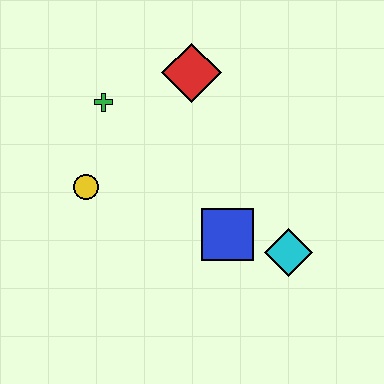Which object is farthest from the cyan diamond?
The green cross is farthest from the cyan diamond.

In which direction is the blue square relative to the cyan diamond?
The blue square is to the left of the cyan diamond.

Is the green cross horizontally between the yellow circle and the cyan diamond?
Yes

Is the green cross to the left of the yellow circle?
No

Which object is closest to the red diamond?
The green cross is closest to the red diamond.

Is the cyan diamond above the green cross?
No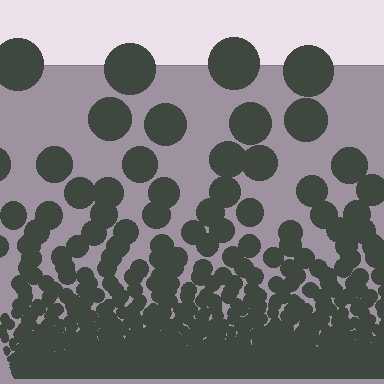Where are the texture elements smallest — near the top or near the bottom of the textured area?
Near the bottom.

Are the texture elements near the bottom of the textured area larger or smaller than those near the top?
Smaller. The gradient is inverted — elements near the bottom are smaller and denser.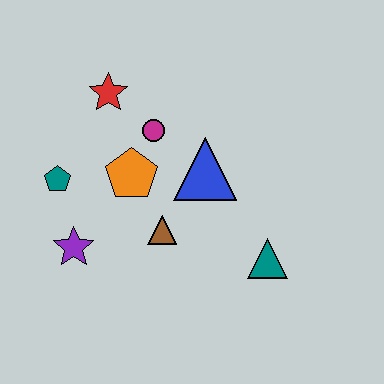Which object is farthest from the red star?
The teal triangle is farthest from the red star.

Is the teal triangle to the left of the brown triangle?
No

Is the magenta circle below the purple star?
No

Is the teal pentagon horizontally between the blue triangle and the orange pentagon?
No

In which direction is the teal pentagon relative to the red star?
The teal pentagon is below the red star.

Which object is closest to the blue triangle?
The magenta circle is closest to the blue triangle.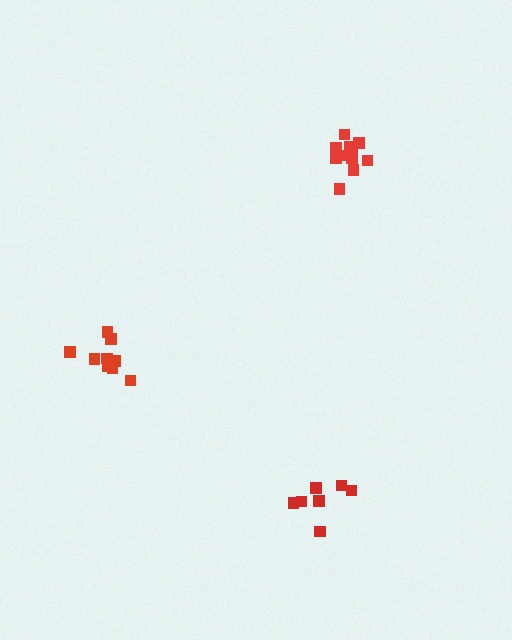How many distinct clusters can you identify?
There are 3 distinct clusters.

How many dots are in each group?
Group 1: 7 dots, Group 2: 11 dots, Group 3: 9 dots (27 total).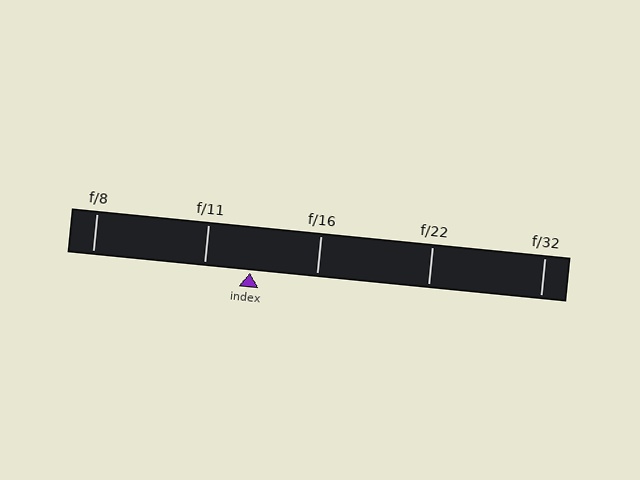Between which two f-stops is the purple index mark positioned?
The index mark is between f/11 and f/16.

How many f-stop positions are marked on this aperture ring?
There are 5 f-stop positions marked.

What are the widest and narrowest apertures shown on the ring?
The widest aperture shown is f/8 and the narrowest is f/32.